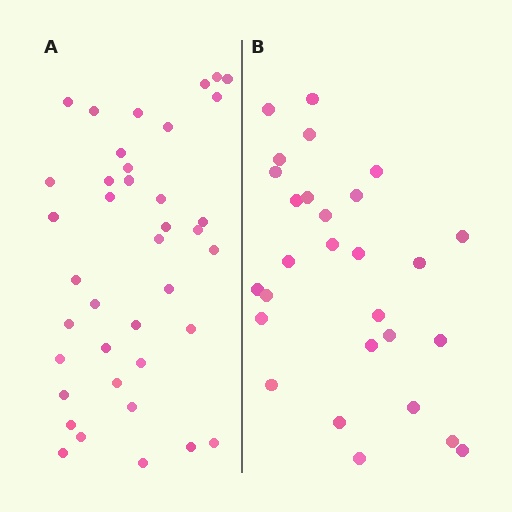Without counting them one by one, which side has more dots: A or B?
Region A (the left region) has more dots.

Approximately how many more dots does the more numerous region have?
Region A has roughly 12 or so more dots than region B.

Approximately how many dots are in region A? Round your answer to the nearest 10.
About 40 dots. (The exact count is 39, which rounds to 40.)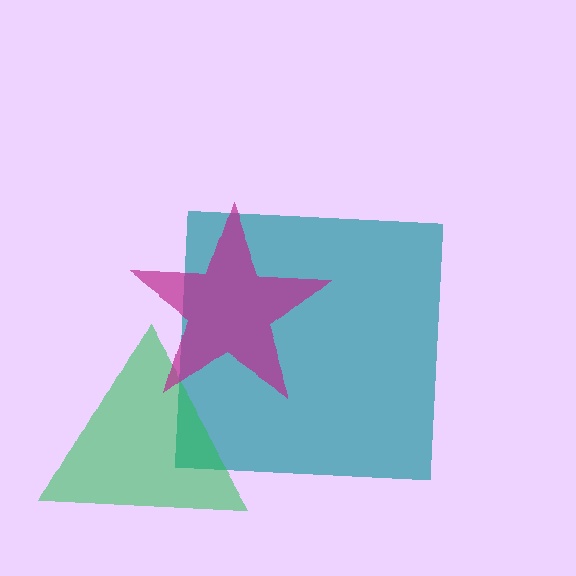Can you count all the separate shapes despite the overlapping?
Yes, there are 3 separate shapes.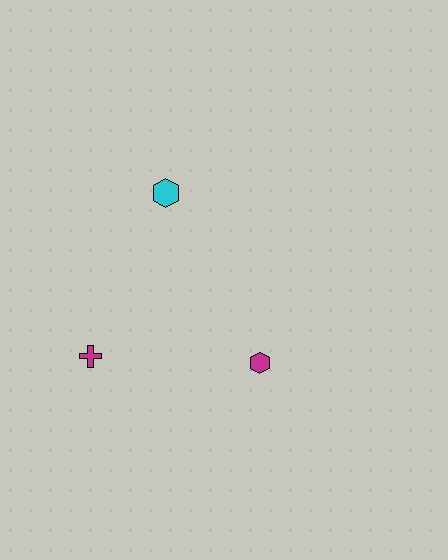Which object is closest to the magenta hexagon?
The magenta cross is closest to the magenta hexagon.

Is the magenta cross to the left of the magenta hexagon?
Yes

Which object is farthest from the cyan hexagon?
The magenta hexagon is farthest from the cyan hexagon.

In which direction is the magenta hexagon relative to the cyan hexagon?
The magenta hexagon is below the cyan hexagon.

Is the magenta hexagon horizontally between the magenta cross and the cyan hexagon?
No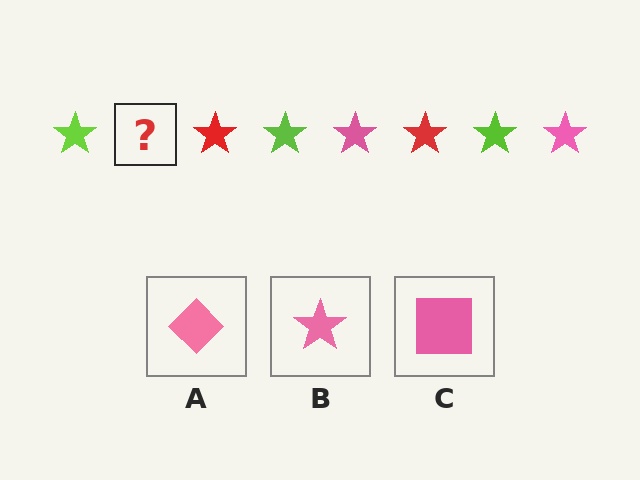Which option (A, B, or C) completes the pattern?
B.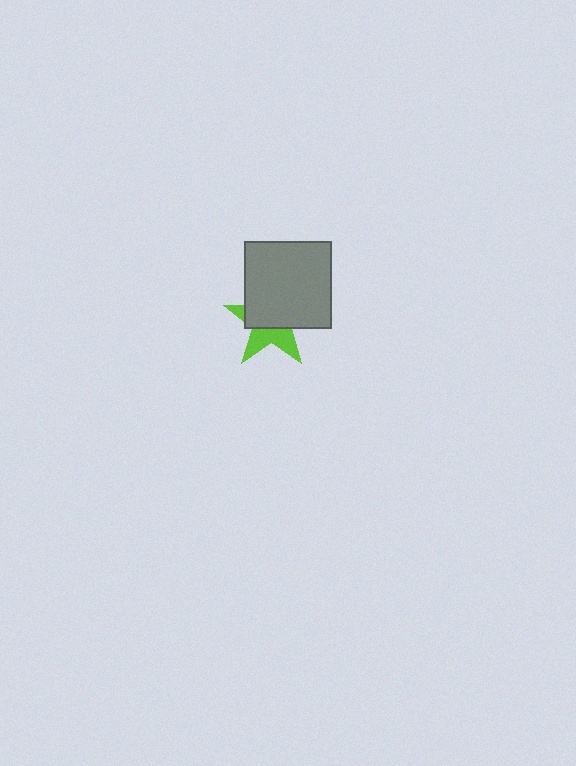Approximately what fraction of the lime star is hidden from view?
Roughly 60% of the lime star is hidden behind the gray square.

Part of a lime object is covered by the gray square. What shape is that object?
It is a star.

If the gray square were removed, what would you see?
You would see the complete lime star.